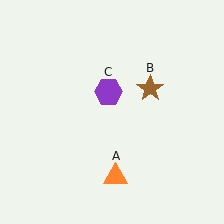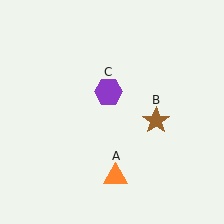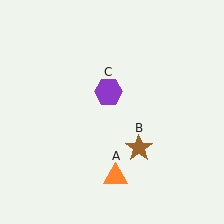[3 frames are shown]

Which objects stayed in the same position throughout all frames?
Orange triangle (object A) and purple hexagon (object C) remained stationary.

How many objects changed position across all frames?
1 object changed position: brown star (object B).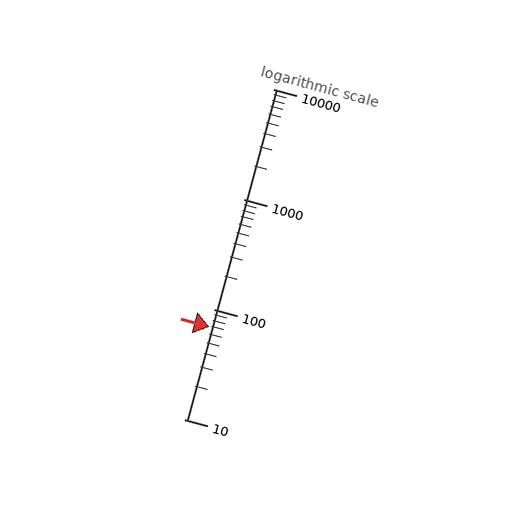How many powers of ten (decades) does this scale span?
The scale spans 3 decades, from 10 to 10000.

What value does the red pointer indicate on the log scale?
The pointer indicates approximately 69.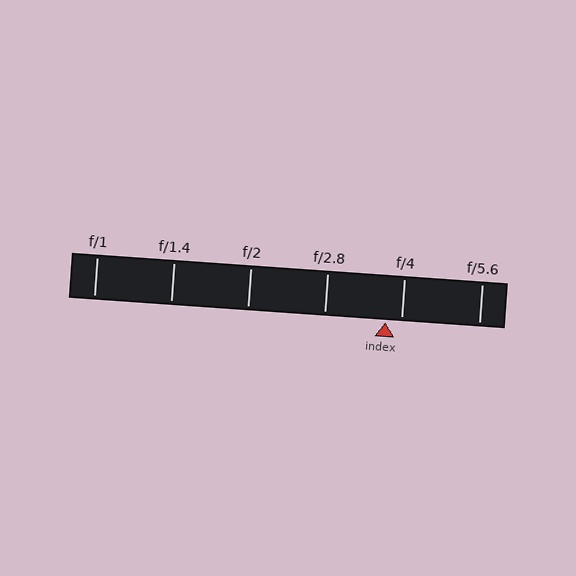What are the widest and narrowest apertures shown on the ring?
The widest aperture shown is f/1 and the narrowest is f/5.6.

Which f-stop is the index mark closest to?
The index mark is closest to f/4.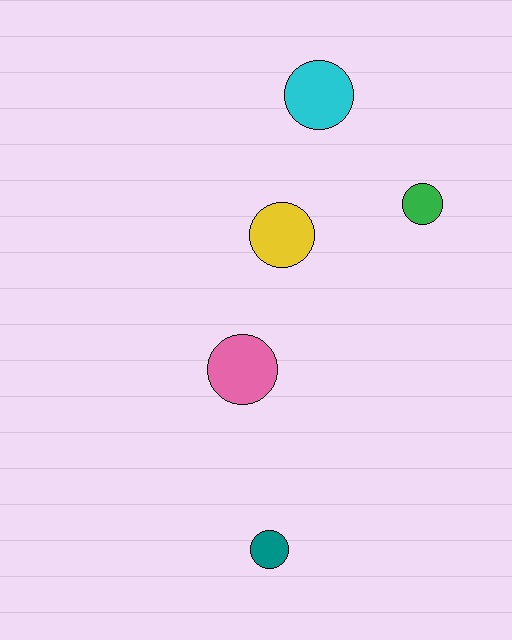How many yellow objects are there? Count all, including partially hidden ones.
There is 1 yellow object.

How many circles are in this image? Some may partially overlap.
There are 5 circles.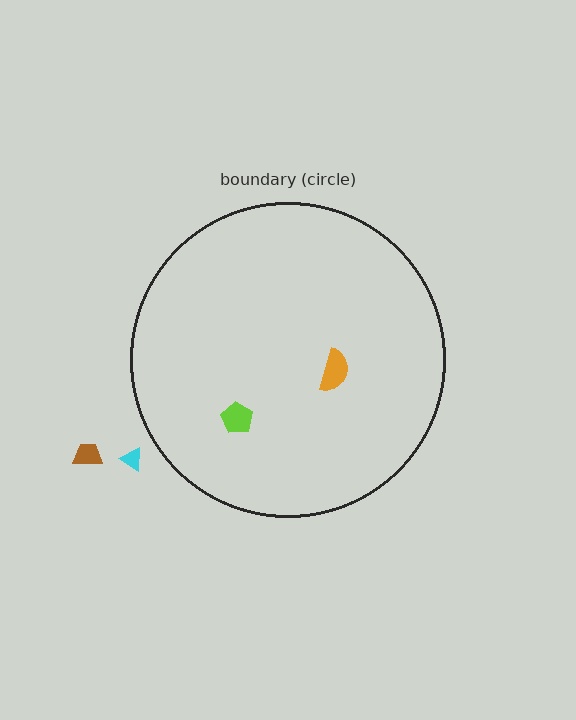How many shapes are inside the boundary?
2 inside, 2 outside.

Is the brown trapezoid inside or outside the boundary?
Outside.